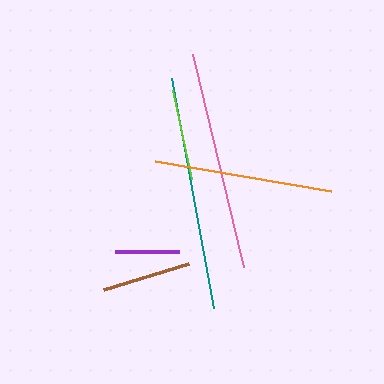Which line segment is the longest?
The teal line is the longest at approximately 233 pixels.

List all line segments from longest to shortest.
From longest to shortest: teal, pink, orange, lime, brown, purple.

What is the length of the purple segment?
The purple segment is approximately 64 pixels long.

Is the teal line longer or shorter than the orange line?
The teal line is longer than the orange line.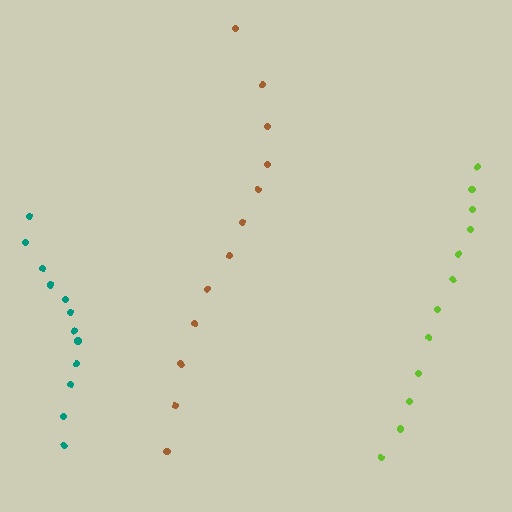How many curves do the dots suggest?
There are 3 distinct paths.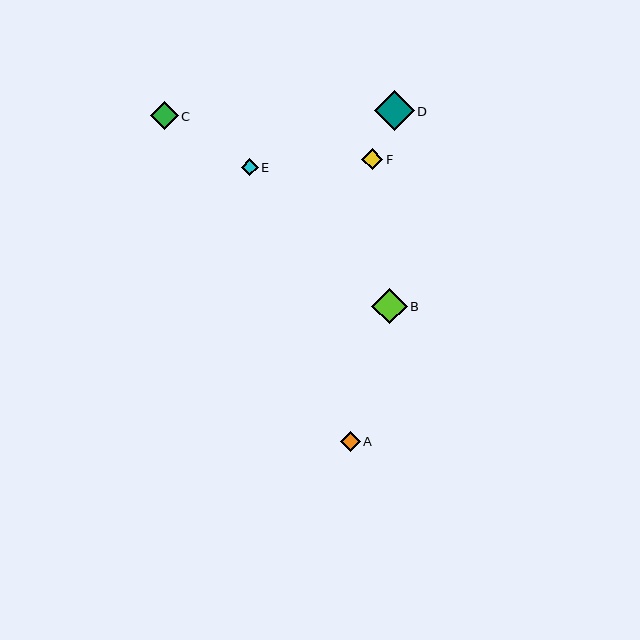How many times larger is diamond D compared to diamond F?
Diamond D is approximately 1.9 times the size of diamond F.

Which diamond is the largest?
Diamond D is the largest with a size of approximately 40 pixels.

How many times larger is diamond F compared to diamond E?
Diamond F is approximately 1.3 times the size of diamond E.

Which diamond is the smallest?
Diamond E is the smallest with a size of approximately 17 pixels.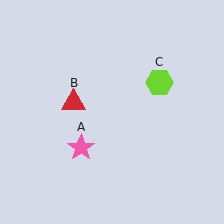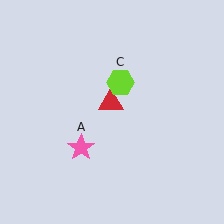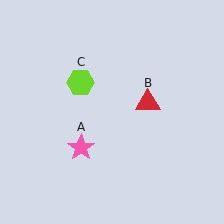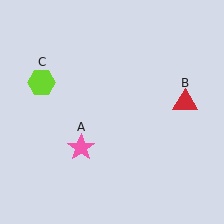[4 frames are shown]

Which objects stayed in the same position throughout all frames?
Pink star (object A) remained stationary.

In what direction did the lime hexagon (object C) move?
The lime hexagon (object C) moved left.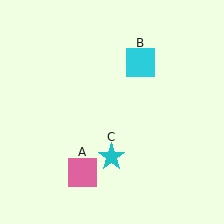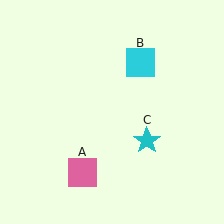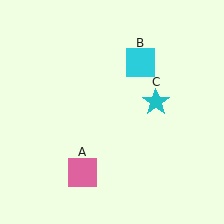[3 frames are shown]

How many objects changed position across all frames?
1 object changed position: cyan star (object C).